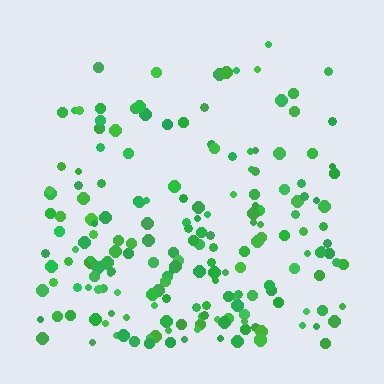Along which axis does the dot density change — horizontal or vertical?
Vertical.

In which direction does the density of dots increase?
From top to bottom, with the bottom side densest.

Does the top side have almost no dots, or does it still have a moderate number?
Still a moderate number, just noticeably fewer than the bottom.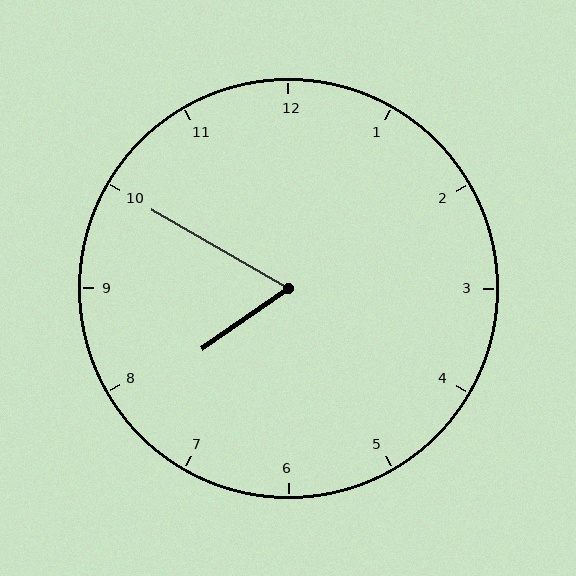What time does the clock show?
7:50.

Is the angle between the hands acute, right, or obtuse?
It is acute.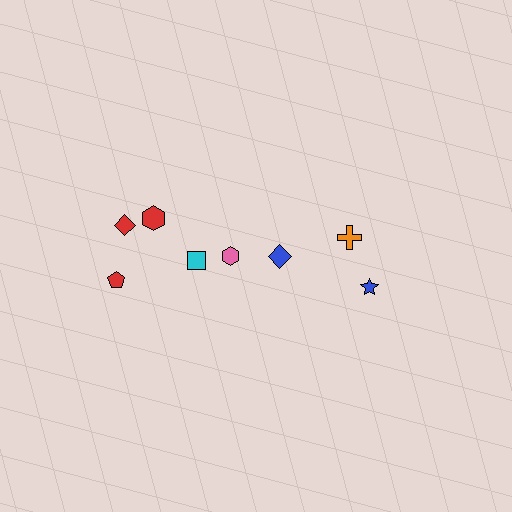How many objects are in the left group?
There are 5 objects.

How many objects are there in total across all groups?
There are 8 objects.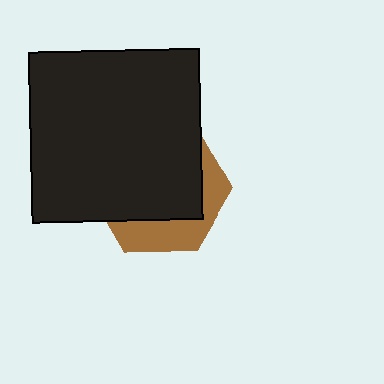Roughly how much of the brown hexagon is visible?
A small part of it is visible (roughly 31%).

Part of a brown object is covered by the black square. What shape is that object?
It is a hexagon.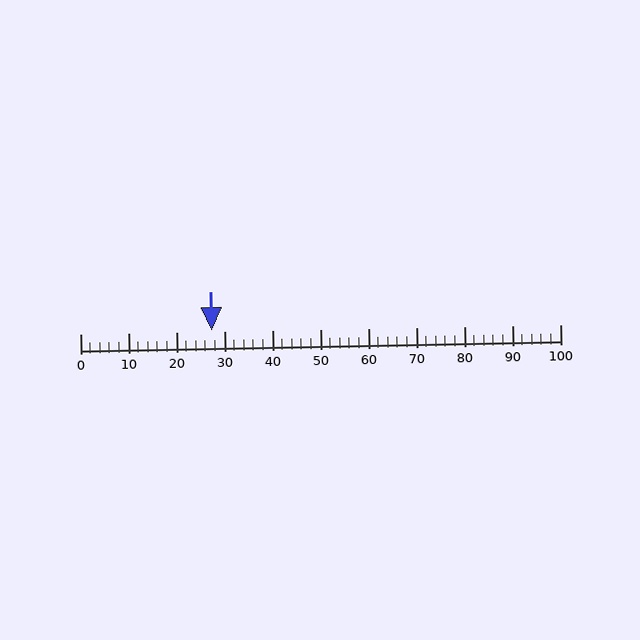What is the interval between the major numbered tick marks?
The major tick marks are spaced 10 units apart.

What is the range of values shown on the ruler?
The ruler shows values from 0 to 100.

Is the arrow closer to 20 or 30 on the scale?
The arrow is closer to 30.